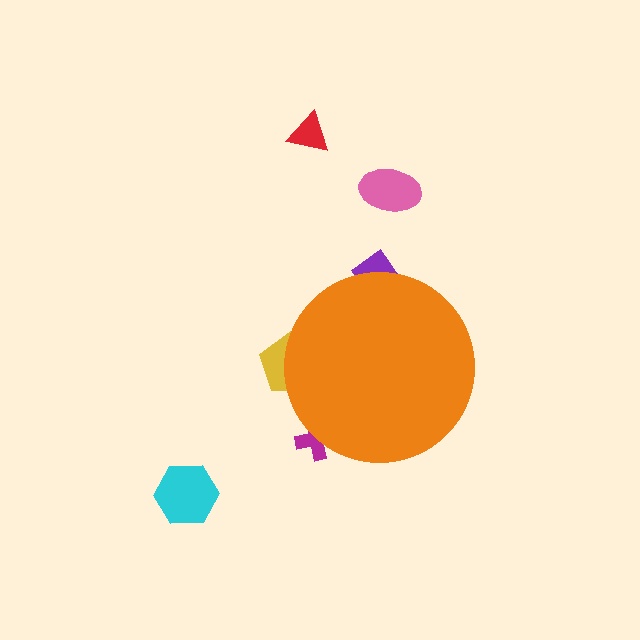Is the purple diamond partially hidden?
Yes, the purple diamond is partially hidden behind the orange circle.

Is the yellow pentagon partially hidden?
Yes, the yellow pentagon is partially hidden behind the orange circle.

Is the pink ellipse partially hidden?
No, the pink ellipse is fully visible.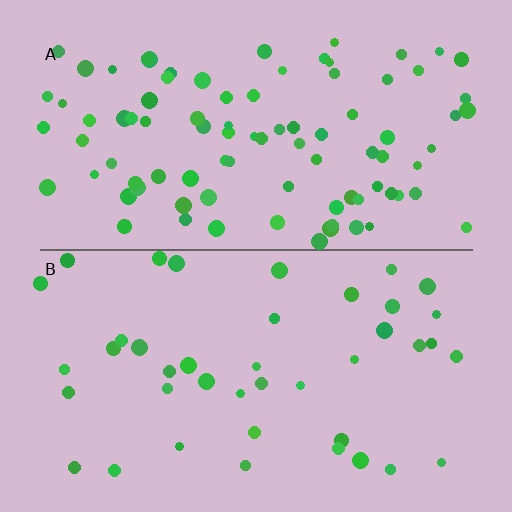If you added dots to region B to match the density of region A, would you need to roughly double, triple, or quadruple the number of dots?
Approximately double.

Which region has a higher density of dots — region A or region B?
A (the top).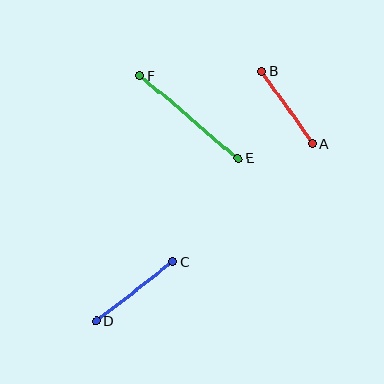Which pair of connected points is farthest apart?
Points E and F are farthest apart.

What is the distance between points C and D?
The distance is approximately 97 pixels.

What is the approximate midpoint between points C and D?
The midpoint is at approximately (134, 292) pixels.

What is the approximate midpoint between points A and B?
The midpoint is at approximately (287, 108) pixels.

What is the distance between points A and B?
The distance is approximately 89 pixels.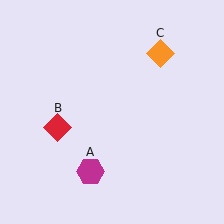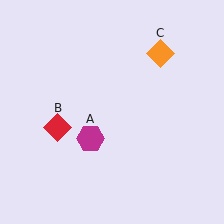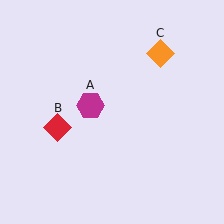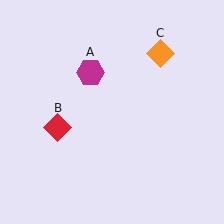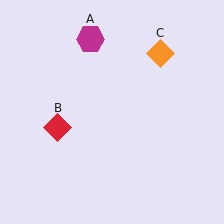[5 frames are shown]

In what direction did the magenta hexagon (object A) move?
The magenta hexagon (object A) moved up.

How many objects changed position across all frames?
1 object changed position: magenta hexagon (object A).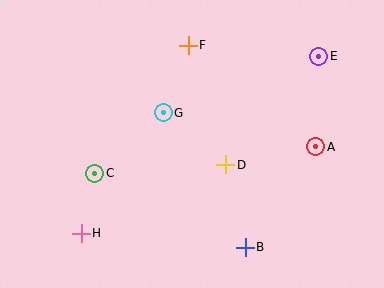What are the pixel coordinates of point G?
Point G is at (163, 113).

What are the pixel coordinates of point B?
Point B is at (245, 247).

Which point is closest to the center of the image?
Point D at (226, 165) is closest to the center.